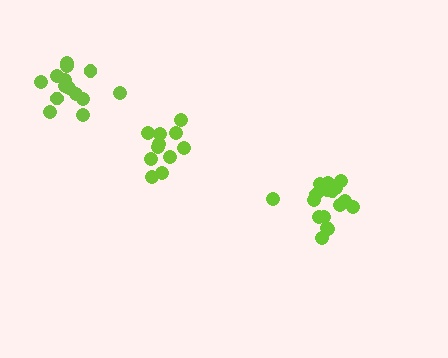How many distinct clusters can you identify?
There are 3 distinct clusters.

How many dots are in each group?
Group 1: 17 dots, Group 2: 14 dots, Group 3: 11 dots (42 total).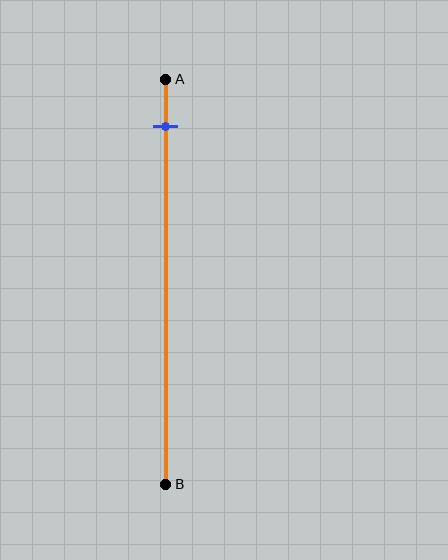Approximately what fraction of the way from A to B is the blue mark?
The blue mark is approximately 10% of the way from A to B.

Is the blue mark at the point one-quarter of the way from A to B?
No, the mark is at about 10% from A, not at the 25% one-quarter point.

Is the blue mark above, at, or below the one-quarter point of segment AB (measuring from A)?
The blue mark is above the one-quarter point of segment AB.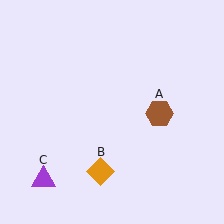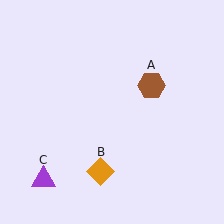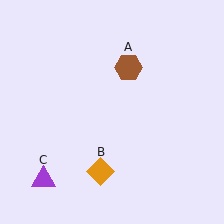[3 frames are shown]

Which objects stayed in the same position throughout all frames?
Orange diamond (object B) and purple triangle (object C) remained stationary.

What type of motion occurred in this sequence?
The brown hexagon (object A) rotated counterclockwise around the center of the scene.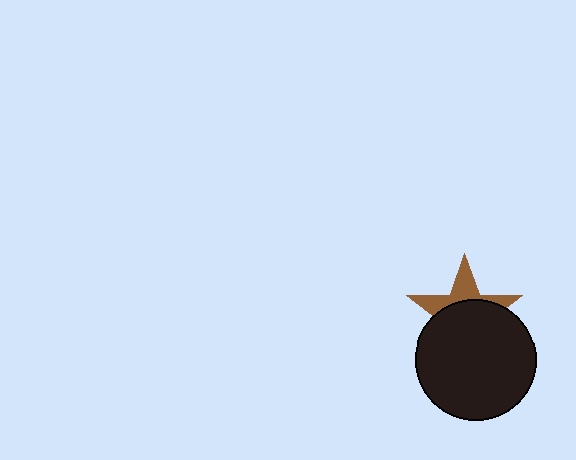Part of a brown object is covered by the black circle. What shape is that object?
It is a star.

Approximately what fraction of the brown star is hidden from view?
Roughly 63% of the brown star is hidden behind the black circle.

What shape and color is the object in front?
The object in front is a black circle.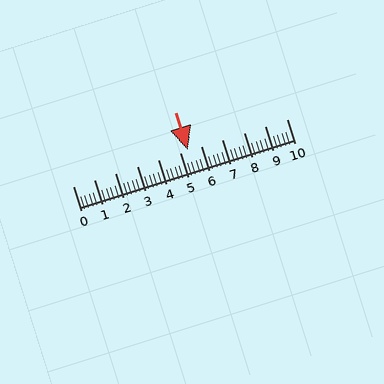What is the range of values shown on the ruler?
The ruler shows values from 0 to 10.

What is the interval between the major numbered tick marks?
The major tick marks are spaced 1 units apart.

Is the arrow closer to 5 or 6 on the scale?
The arrow is closer to 5.